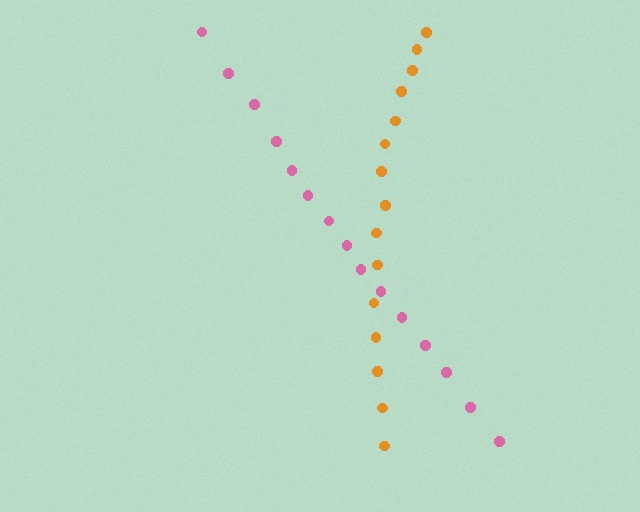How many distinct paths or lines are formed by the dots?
There are 2 distinct paths.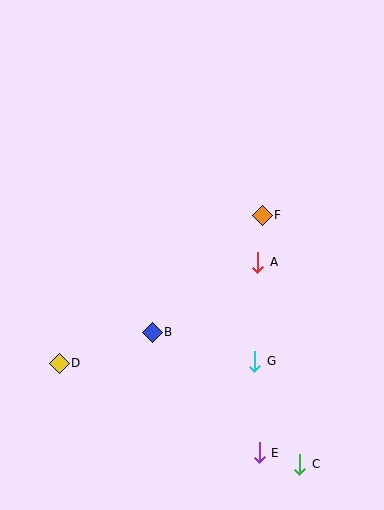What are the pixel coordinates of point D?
Point D is at (59, 363).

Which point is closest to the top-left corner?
Point F is closest to the top-left corner.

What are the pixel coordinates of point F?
Point F is at (262, 215).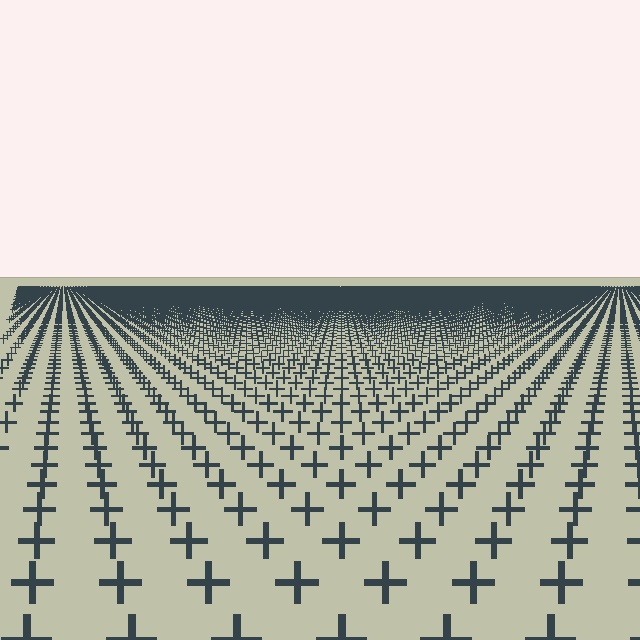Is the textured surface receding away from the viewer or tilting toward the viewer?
The surface is receding away from the viewer. Texture elements get smaller and denser toward the top.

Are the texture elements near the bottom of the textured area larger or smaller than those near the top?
Larger. Near the bottom, elements are closer to the viewer and appear at a bigger on-screen size.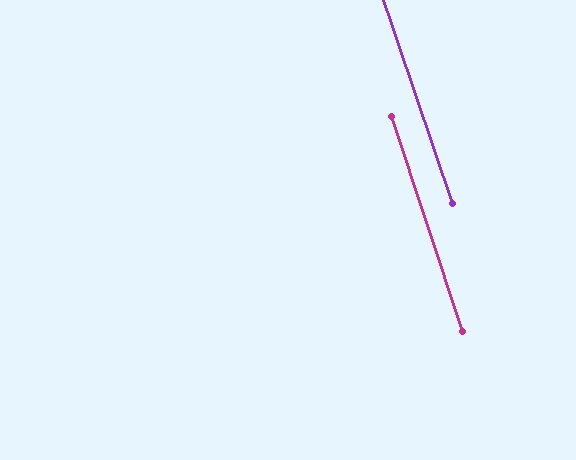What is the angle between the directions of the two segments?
Approximately 1 degree.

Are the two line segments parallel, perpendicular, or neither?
Parallel — their directions differ by only 0.6°.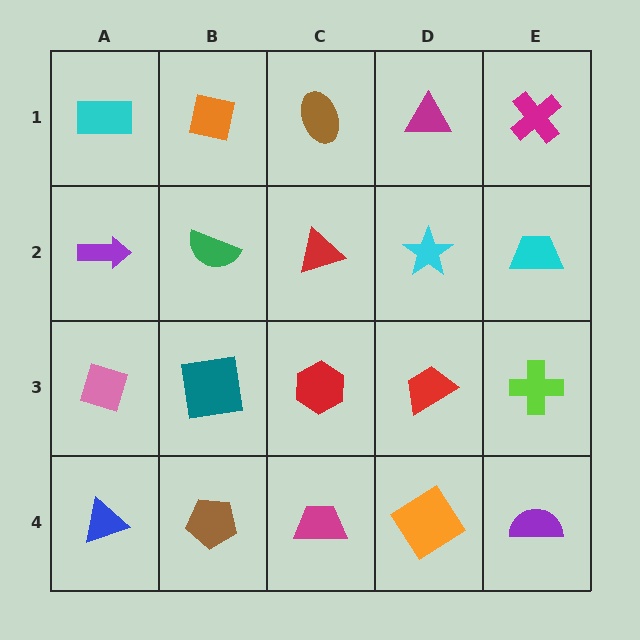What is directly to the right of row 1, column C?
A magenta triangle.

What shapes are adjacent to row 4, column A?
A pink diamond (row 3, column A), a brown pentagon (row 4, column B).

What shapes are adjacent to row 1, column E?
A cyan trapezoid (row 2, column E), a magenta triangle (row 1, column D).